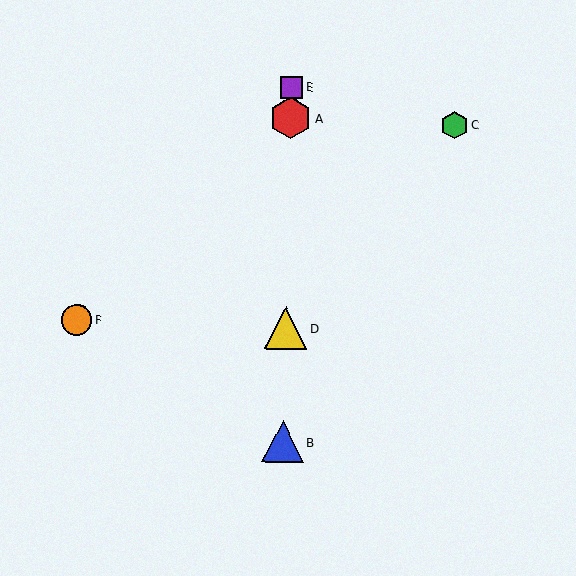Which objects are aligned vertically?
Objects A, B, D, E are aligned vertically.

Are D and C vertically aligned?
No, D is at x≈285 and C is at x≈455.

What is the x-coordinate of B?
Object B is at x≈283.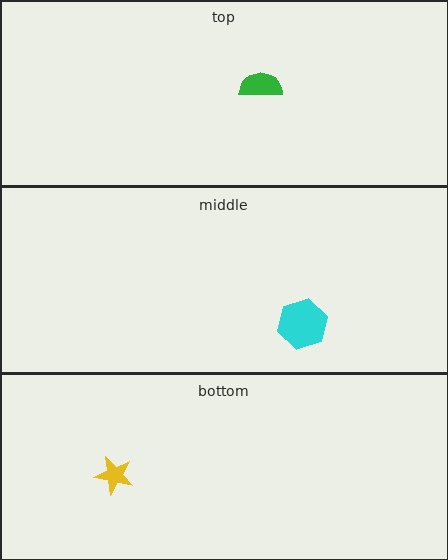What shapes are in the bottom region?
The yellow star.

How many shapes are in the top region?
1.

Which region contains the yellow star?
The bottom region.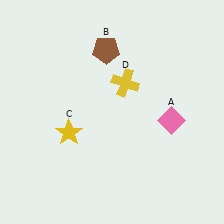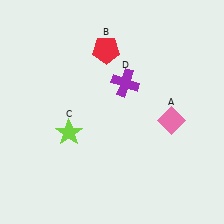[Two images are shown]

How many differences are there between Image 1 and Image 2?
There are 3 differences between the two images.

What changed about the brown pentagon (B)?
In Image 1, B is brown. In Image 2, it changed to red.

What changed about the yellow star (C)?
In Image 1, C is yellow. In Image 2, it changed to lime.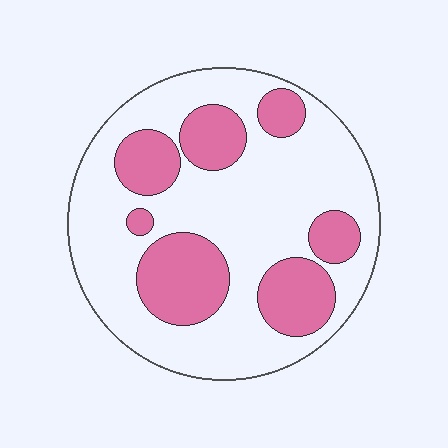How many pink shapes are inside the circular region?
7.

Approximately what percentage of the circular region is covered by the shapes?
Approximately 30%.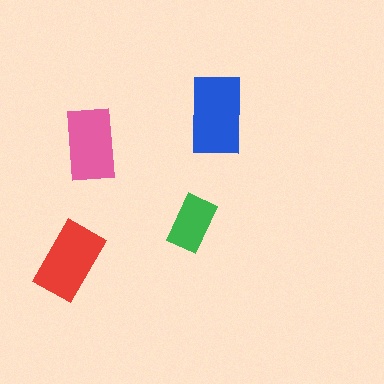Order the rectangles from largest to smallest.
the blue one, the red one, the pink one, the green one.